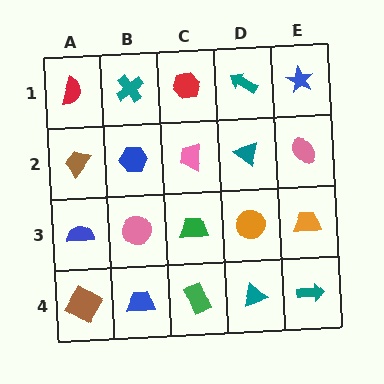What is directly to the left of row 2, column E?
A teal triangle.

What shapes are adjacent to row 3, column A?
A brown trapezoid (row 2, column A), a brown diamond (row 4, column A), a pink circle (row 3, column B).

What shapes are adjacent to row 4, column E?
An orange trapezoid (row 3, column E), a teal triangle (row 4, column D).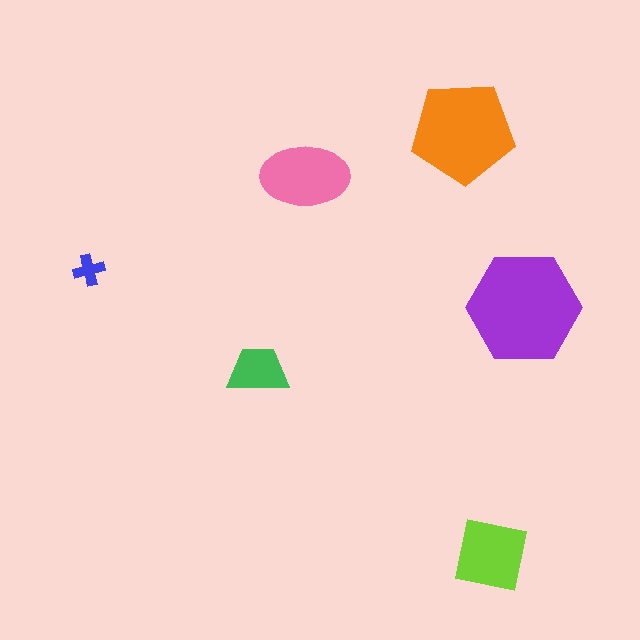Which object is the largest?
The purple hexagon.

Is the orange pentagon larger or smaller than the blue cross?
Larger.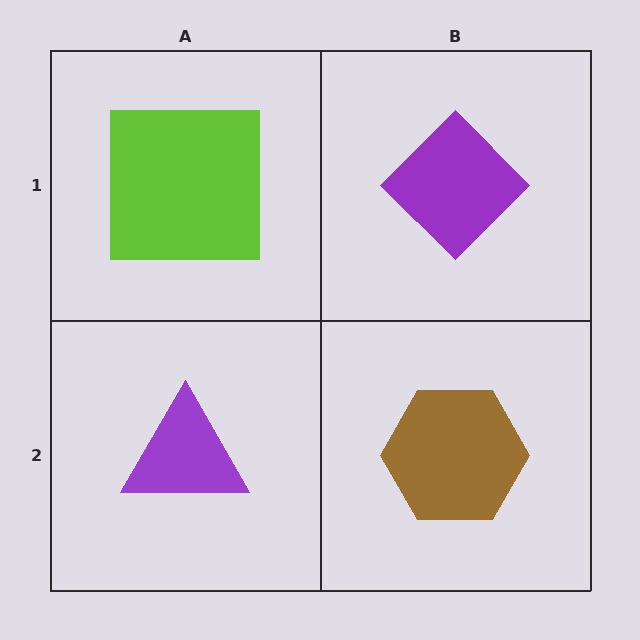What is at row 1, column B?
A purple diamond.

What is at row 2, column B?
A brown hexagon.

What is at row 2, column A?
A purple triangle.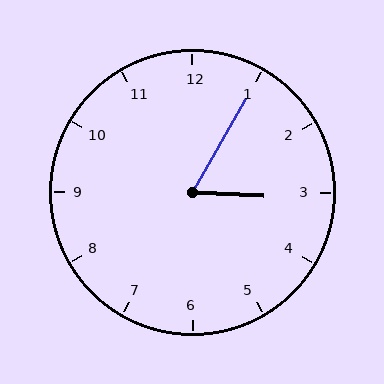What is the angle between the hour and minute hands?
Approximately 62 degrees.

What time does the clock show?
3:05.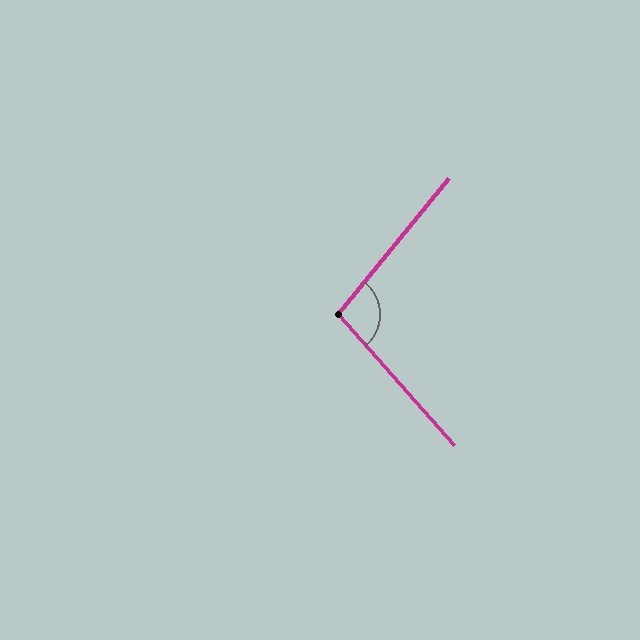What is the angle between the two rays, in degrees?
Approximately 99 degrees.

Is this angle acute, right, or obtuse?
It is obtuse.